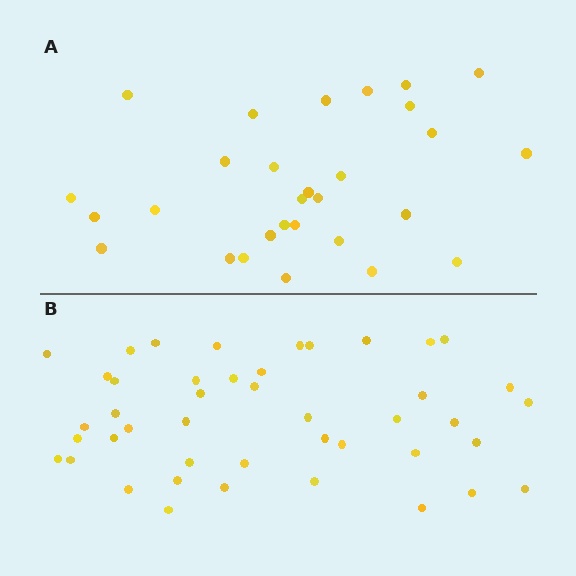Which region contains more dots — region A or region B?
Region B (the bottom region) has more dots.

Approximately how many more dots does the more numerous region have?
Region B has approximately 15 more dots than region A.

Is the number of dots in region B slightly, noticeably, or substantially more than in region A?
Region B has substantially more. The ratio is roughly 1.5 to 1.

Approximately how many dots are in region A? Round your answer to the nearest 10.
About 30 dots. (The exact count is 29, which rounds to 30.)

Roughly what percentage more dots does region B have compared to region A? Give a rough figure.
About 50% more.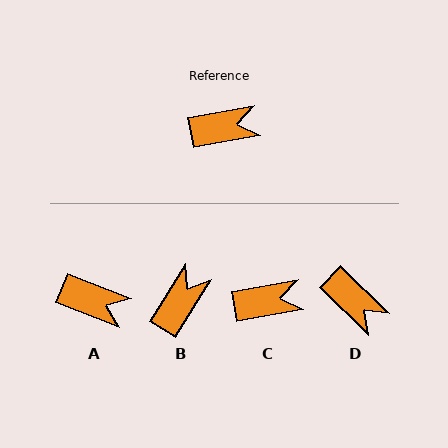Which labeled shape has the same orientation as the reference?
C.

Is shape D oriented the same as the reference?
No, it is off by about 55 degrees.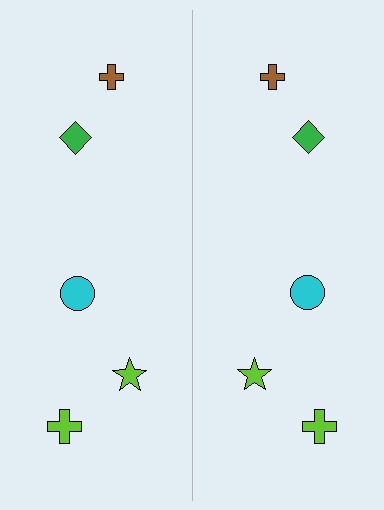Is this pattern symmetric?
Yes, this pattern has bilateral (reflection) symmetry.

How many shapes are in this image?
There are 10 shapes in this image.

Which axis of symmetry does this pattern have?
The pattern has a vertical axis of symmetry running through the center of the image.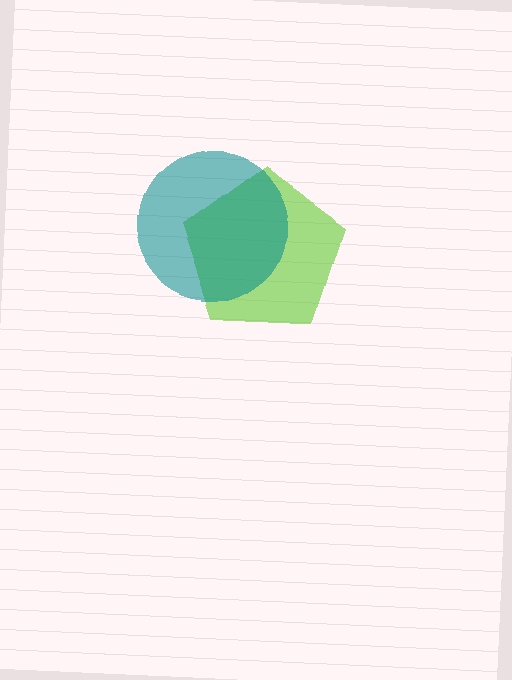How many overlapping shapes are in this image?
There are 2 overlapping shapes in the image.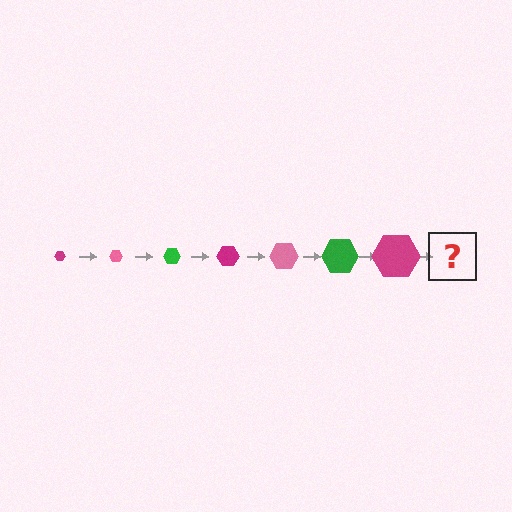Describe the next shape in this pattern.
It should be a pink hexagon, larger than the previous one.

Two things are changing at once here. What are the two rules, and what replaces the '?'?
The two rules are that the hexagon grows larger each step and the color cycles through magenta, pink, and green. The '?' should be a pink hexagon, larger than the previous one.